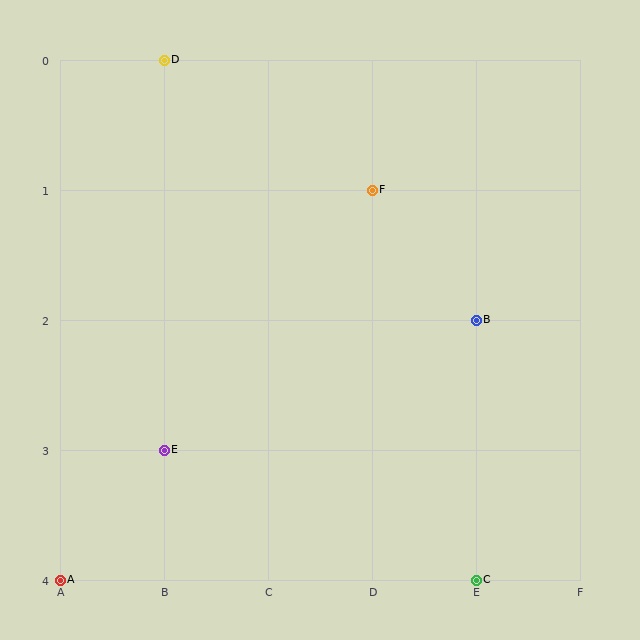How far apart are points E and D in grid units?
Points E and D are 3 rows apart.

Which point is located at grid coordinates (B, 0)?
Point D is at (B, 0).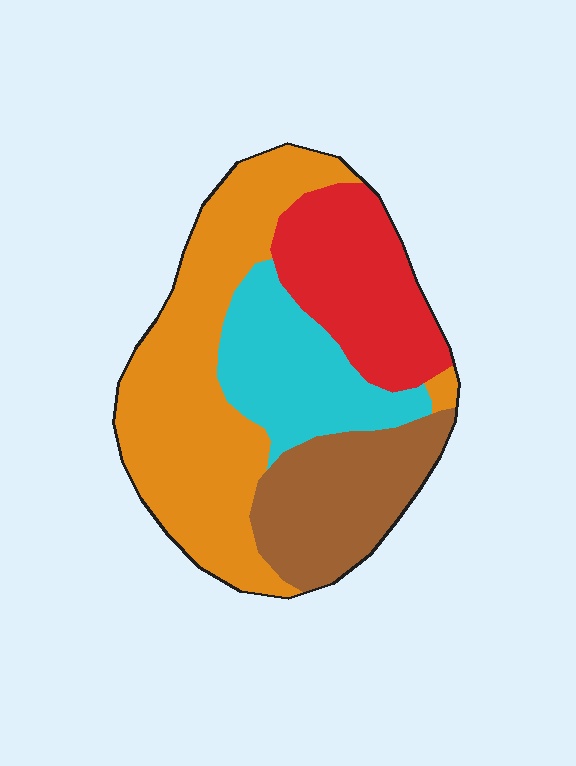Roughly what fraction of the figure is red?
Red takes up less than a quarter of the figure.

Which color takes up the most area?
Orange, at roughly 40%.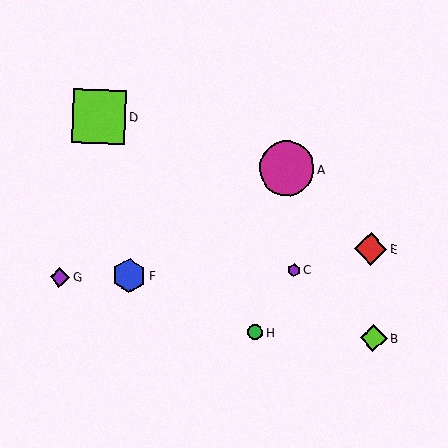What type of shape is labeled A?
Shape A is a magenta circle.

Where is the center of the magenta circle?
The center of the magenta circle is at (287, 168).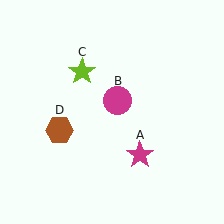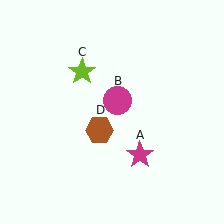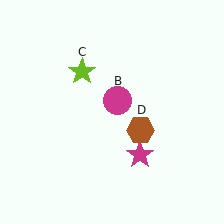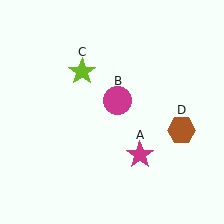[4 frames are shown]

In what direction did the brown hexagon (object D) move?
The brown hexagon (object D) moved right.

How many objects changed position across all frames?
1 object changed position: brown hexagon (object D).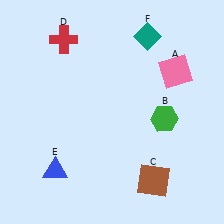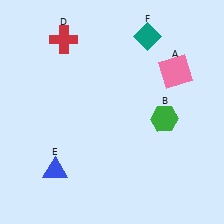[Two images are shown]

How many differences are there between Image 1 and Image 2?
There is 1 difference between the two images.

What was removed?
The brown square (C) was removed in Image 2.